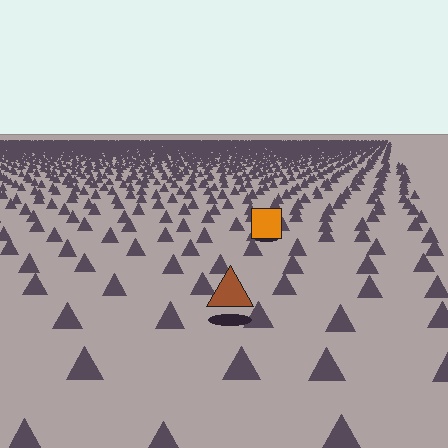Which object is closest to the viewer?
The brown triangle is closest. The texture marks near it are larger and more spread out.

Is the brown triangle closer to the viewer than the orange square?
Yes. The brown triangle is closer — you can tell from the texture gradient: the ground texture is coarser near it.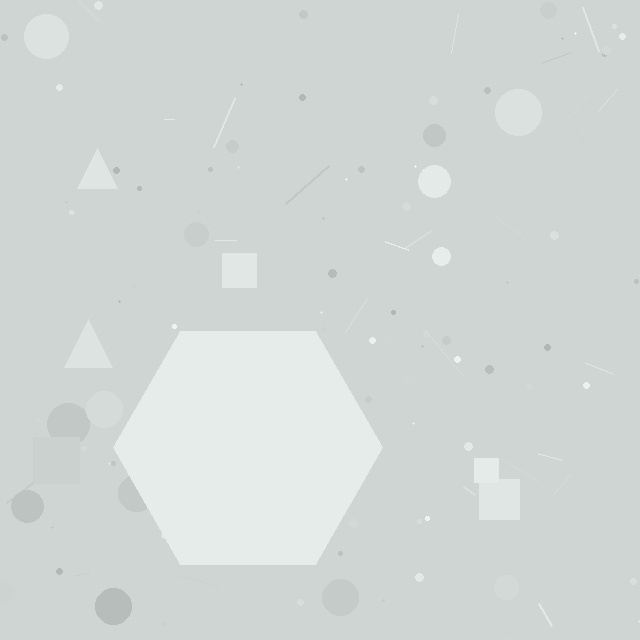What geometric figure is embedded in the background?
A hexagon is embedded in the background.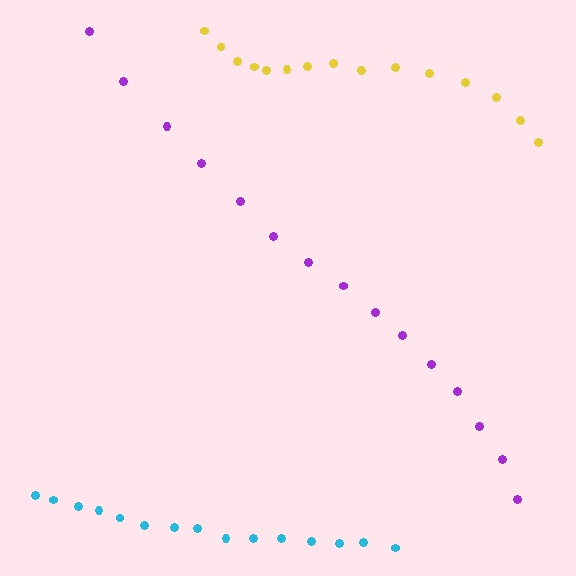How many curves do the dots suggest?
There are 3 distinct paths.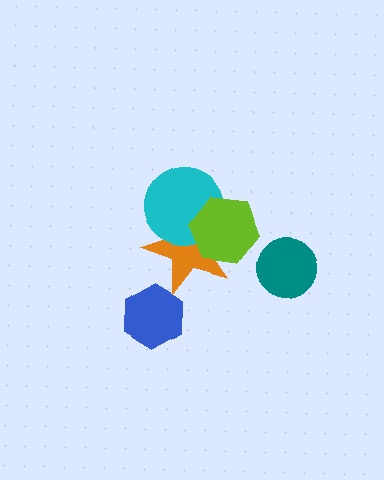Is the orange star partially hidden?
Yes, it is partially covered by another shape.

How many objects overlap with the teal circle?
0 objects overlap with the teal circle.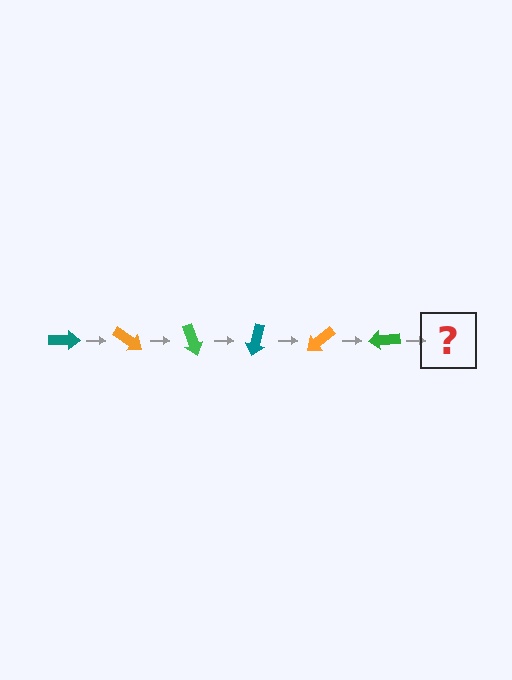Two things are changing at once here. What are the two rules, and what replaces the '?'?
The two rules are that it rotates 35 degrees each step and the color cycles through teal, orange, and green. The '?' should be a teal arrow, rotated 210 degrees from the start.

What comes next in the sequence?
The next element should be a teal arrow, rotated 210 degrees from the start.